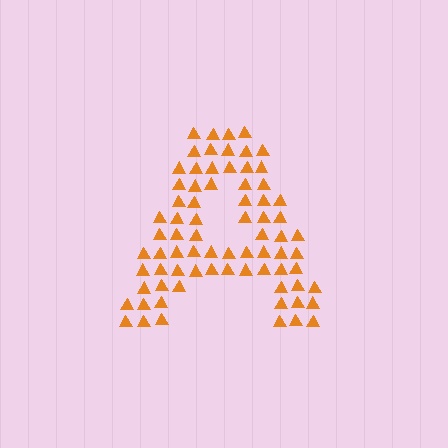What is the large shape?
The large shape is the letter A.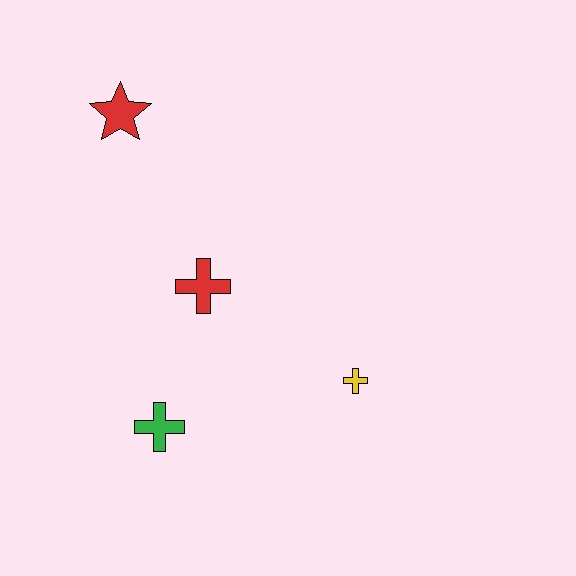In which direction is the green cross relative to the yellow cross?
The green cross is to the left of the yellow cross.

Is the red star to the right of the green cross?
No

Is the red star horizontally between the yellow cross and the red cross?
No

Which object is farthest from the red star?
The yellow cross is farthest from the red star.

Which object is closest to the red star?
The red cross is closest to the red star.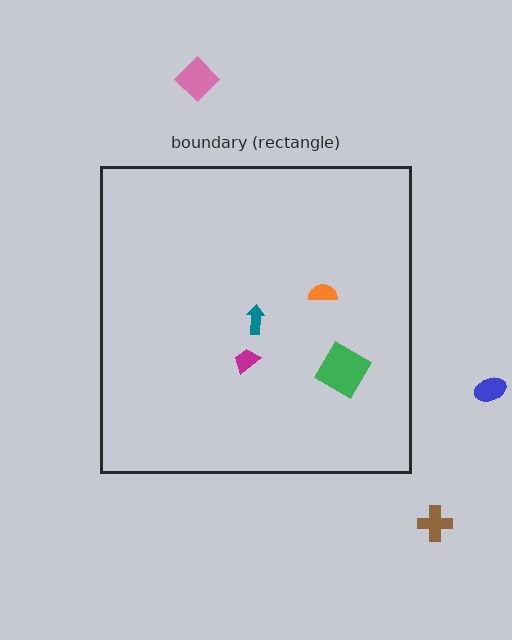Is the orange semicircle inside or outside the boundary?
Inside.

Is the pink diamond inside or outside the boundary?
Outside.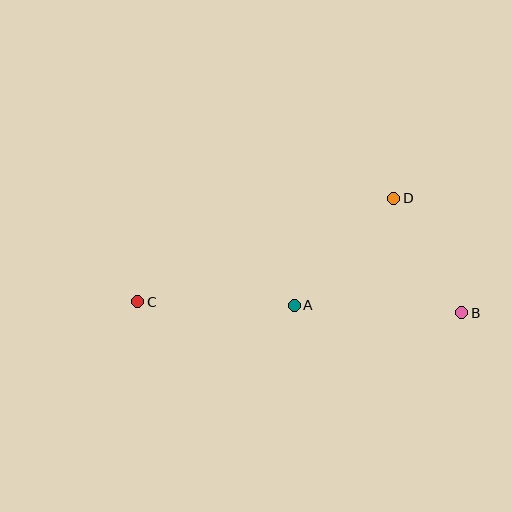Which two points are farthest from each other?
Points B and C are farthest from each other.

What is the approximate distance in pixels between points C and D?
The distance between C and D is approximately 276 pixels.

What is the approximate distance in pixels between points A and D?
The distance between A and D is approximately 146 pixels.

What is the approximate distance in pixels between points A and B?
The distance between A and B is approximately 168 pixels.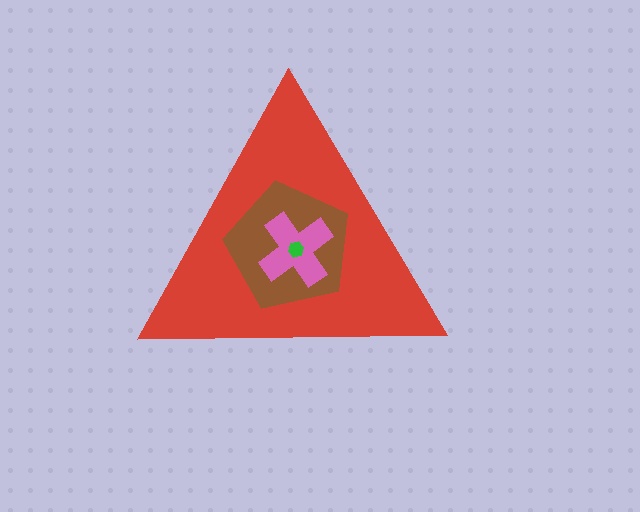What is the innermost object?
The green hexagon.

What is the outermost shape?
The red triangle.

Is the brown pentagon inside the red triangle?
Yes.